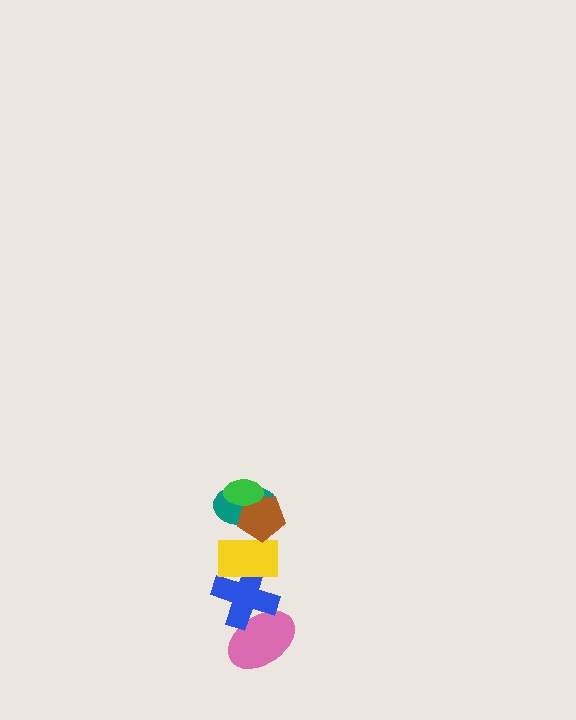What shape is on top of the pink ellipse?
The blue cross is on top of the pink ellipse.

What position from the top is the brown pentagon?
The brown pentagon is 2nd from the top.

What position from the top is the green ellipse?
The green ellipse is 1st from the top.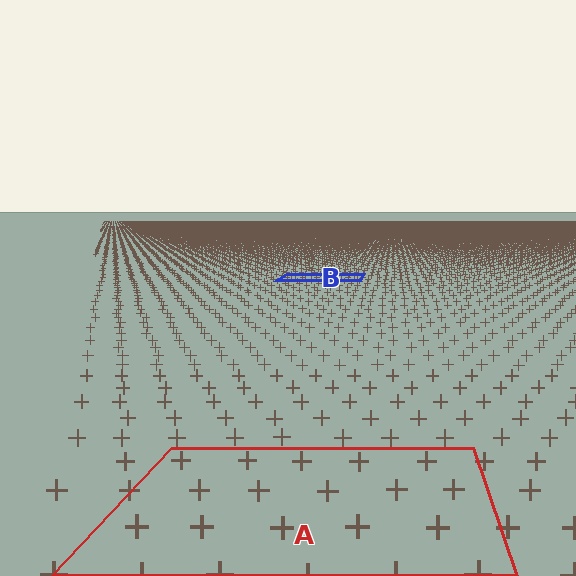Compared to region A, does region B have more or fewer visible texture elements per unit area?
Region B has more texture elements per unit area — they are packed more densely because it is farther away.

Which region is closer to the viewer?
Region A is closer. The texture elements there are larger and more spread out.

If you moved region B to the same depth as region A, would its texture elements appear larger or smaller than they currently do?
They would appear larger. At a closer depth, the same texture elements are projected at a bigger on-screen size.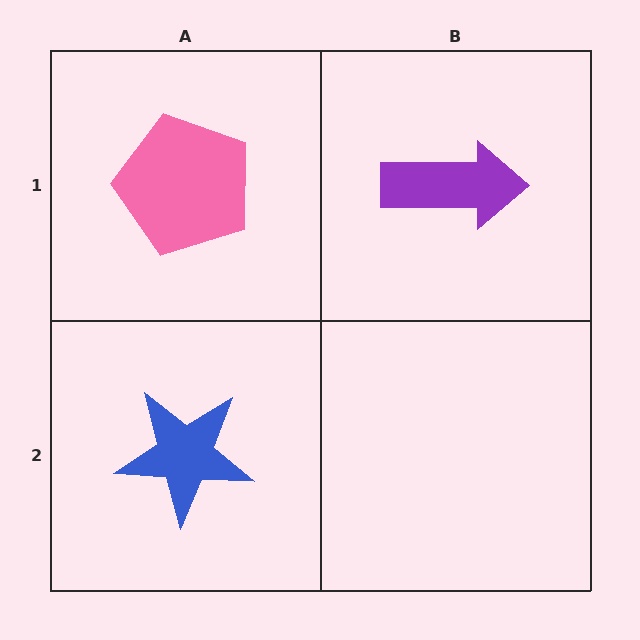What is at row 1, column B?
A purple arrow.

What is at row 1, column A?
A pink pentagon.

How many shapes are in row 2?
1 shape.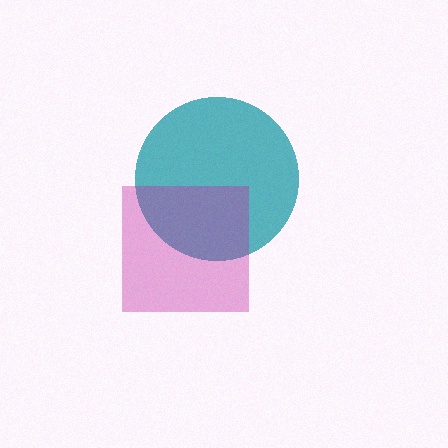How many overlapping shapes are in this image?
There are 2 overlapping shapes in the image.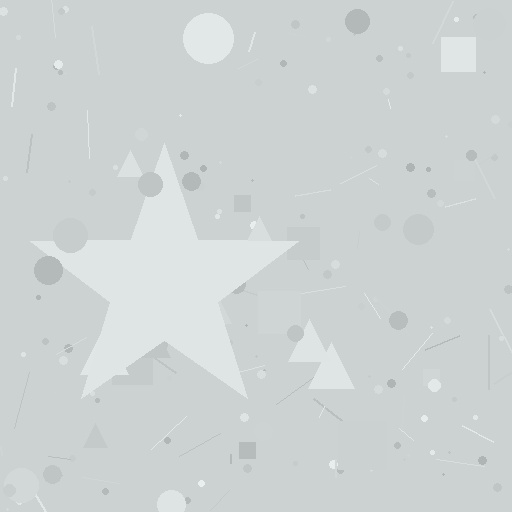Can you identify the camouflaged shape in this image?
The camouflaged shape is a star.